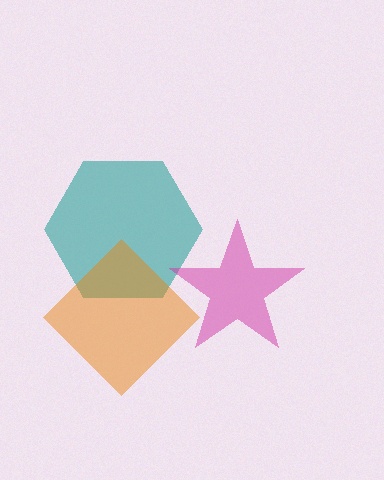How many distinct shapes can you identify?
There are 3 distinct shapes: a teal hexagon, an orange diamond, a magenta star.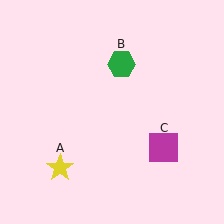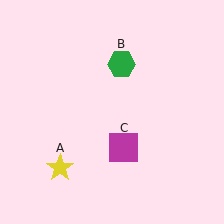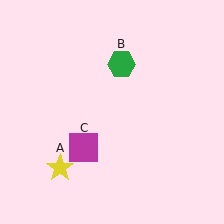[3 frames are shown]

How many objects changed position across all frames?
1 object changed position: magenta square (object C).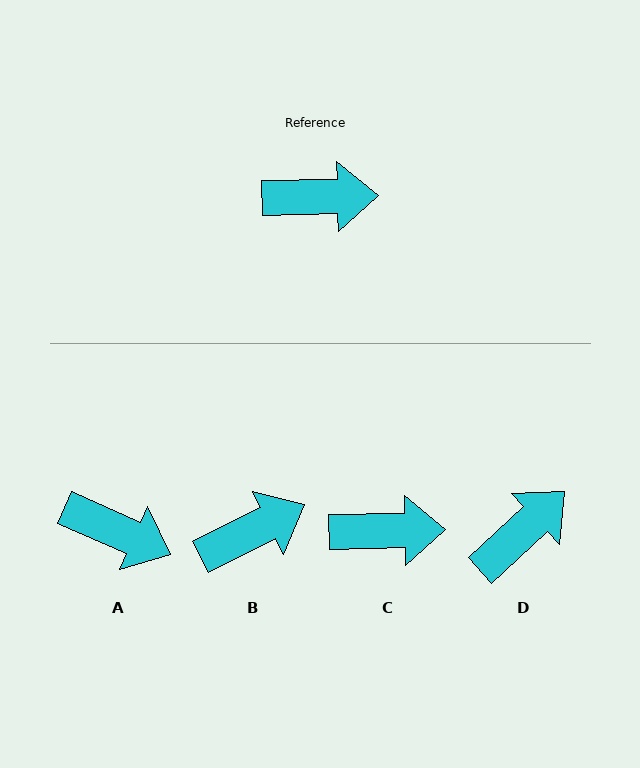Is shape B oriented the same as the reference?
No, it is off by about 26 degrees.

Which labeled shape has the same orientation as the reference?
C.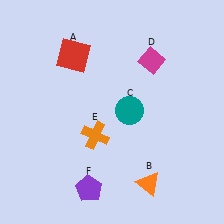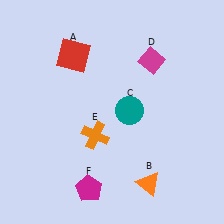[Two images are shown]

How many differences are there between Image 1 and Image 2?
There is 1 difference between the two images.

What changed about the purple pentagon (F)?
In Image 1, F is purple. In Image 2, it changed to magenta.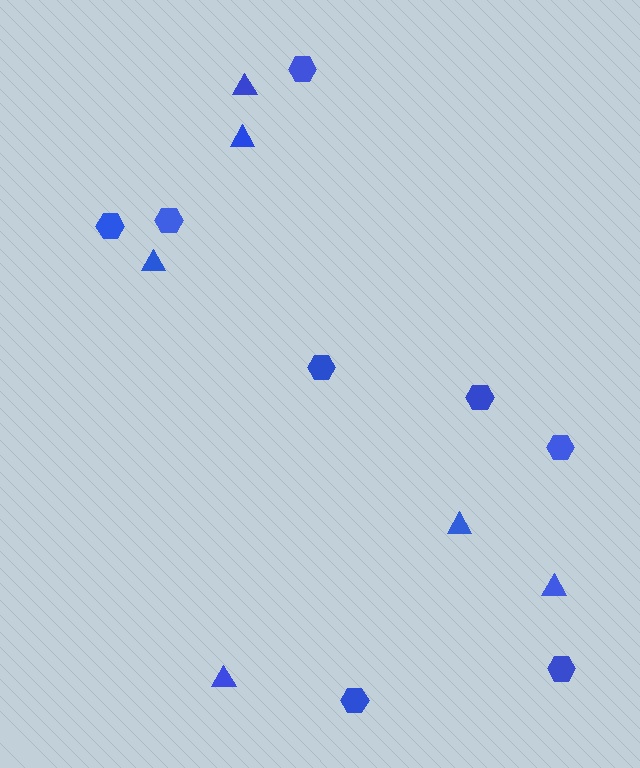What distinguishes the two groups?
There are 2 groups: one group of hexagons (8) and one group of triangles (6).